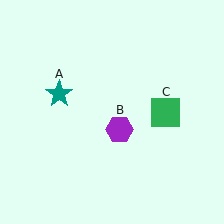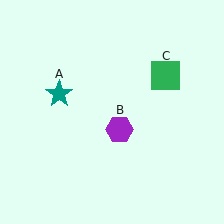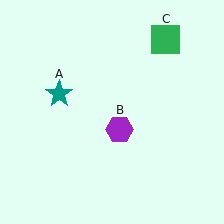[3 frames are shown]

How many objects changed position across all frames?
1 object changed position: green square (object C).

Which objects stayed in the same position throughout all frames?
Teal star (object A) and purple hexagon (object B) remained stationary.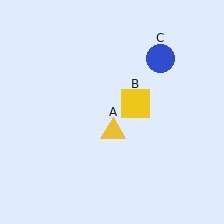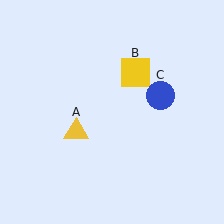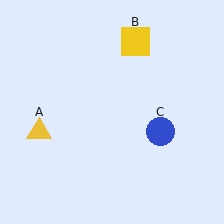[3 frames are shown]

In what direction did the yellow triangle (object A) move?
The yellow triangle (object A) moved left.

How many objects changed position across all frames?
3 objects changed position: yellow triangle (object A), yellow square (object B), blue circle (object C).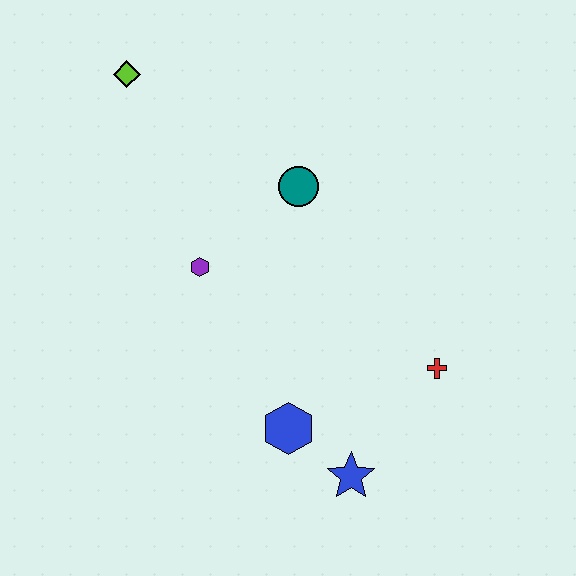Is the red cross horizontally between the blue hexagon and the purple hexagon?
No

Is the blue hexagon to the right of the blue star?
No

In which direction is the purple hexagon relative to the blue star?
The purple hexagon is above the blue star.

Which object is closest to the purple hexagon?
The teal circle is closest to the purple hexagon.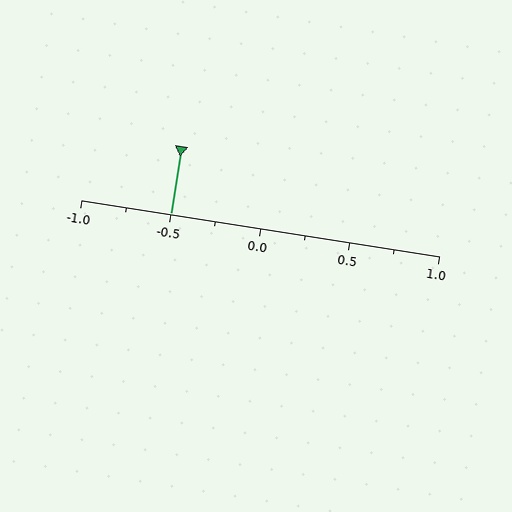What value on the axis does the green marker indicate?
The marker indicates approximately -0.5.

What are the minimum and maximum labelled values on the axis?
The axis runs from -1.0 to 1.0.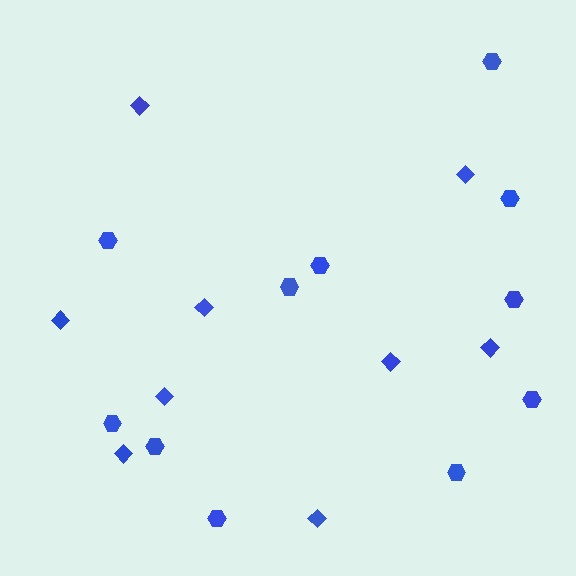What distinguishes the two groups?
There are 2 groups: one group of hexagons (11) and one group of diamonds (9).